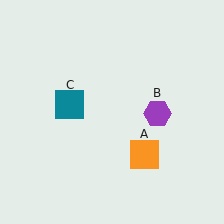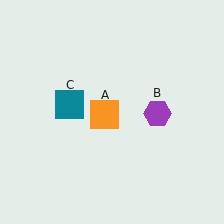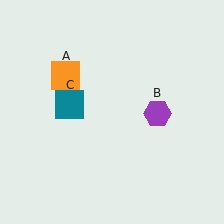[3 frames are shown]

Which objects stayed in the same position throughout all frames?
Purple hexagon (object B) and teal square (object C) remained stationary.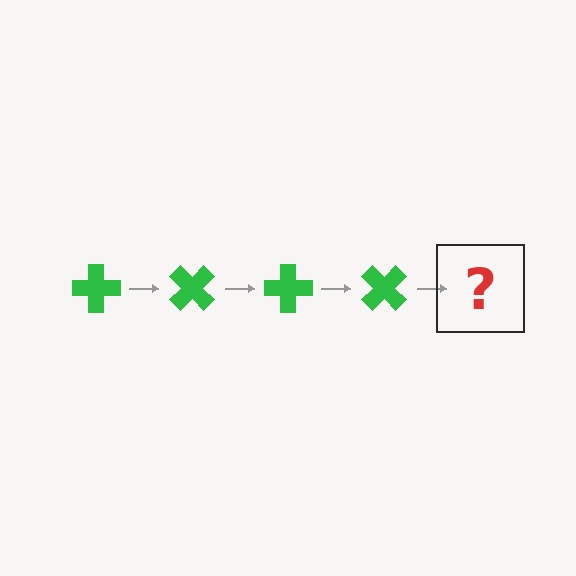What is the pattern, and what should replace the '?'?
The pattern is that the cross rotates 45 degrees each step. The '?' should be a green cross rotated 180 degrees.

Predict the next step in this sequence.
The next step is a green cross rotated 180 degrees.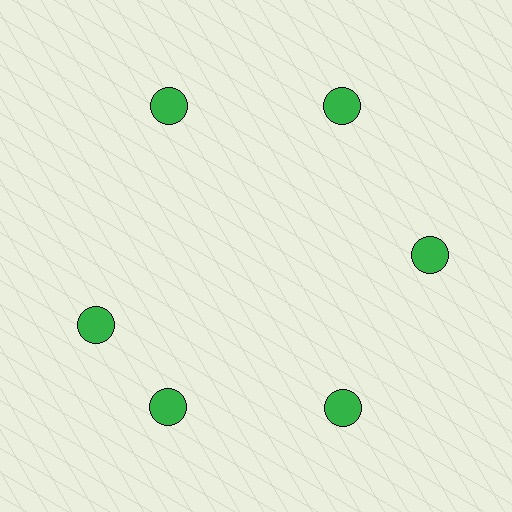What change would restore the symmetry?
The symmetry would be restored by rotating it back into even spacing with its neighbors so that all 6 circles sit at equal angles and equal distance from the center.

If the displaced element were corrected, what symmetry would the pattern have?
It would have 6-fold rotational symmetry — the pattern would map onto itself every 60 degrees.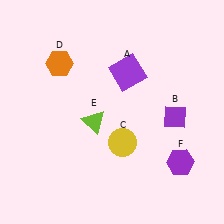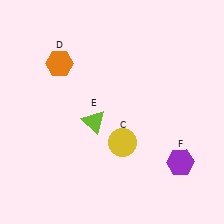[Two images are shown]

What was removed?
The purple diamond (B), the purple square (A) were removed in Image 2.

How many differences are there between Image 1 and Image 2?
There are 2 differences between the two images.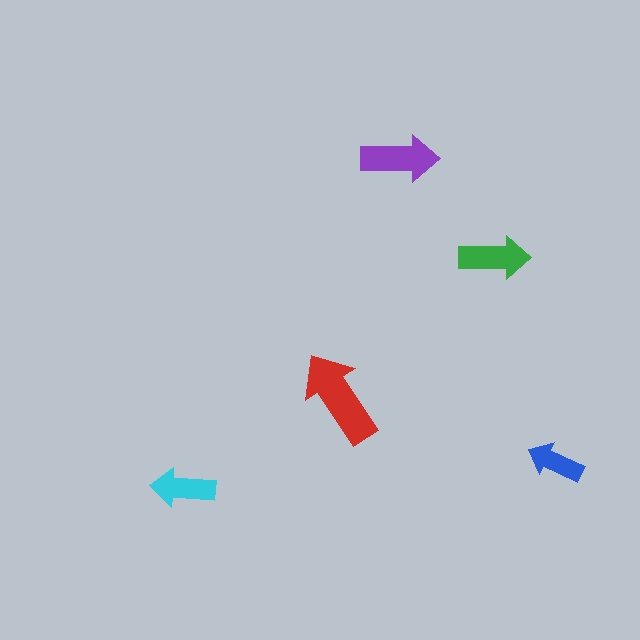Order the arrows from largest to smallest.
the red one, the purple one, the green one, the cyan one, the blue one.